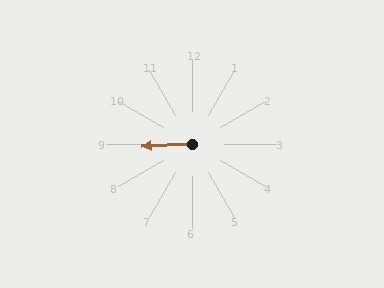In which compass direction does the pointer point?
West.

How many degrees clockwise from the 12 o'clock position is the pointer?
Approximately 268 degrees.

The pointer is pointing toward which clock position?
Roughly 9 o'clock.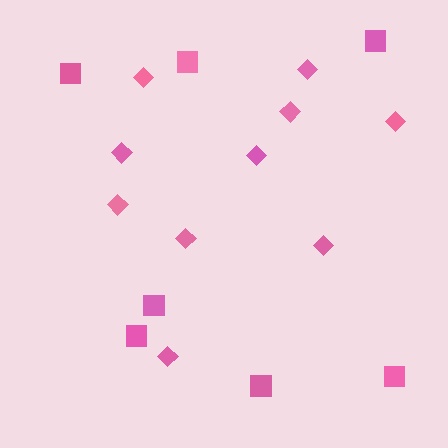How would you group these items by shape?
There are 2 groups: one group of diamonds (10) and one group of squares (7).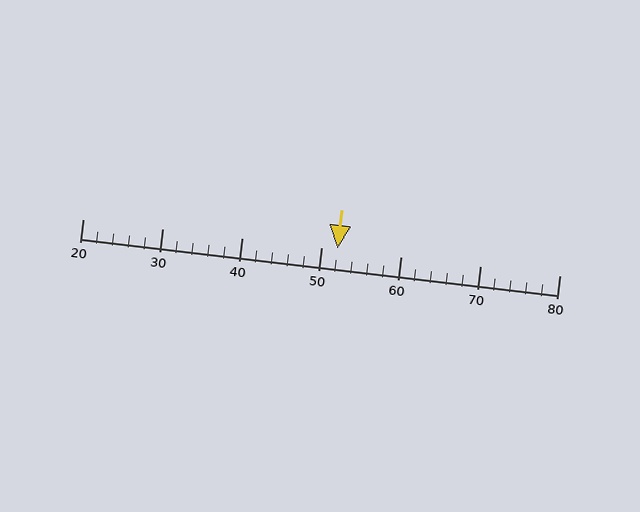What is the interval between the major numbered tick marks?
The major tick marks are spaced 10 units apart.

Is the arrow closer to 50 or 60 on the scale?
The arrow is closer to 50.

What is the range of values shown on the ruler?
The ruler shows values from 20 to 80.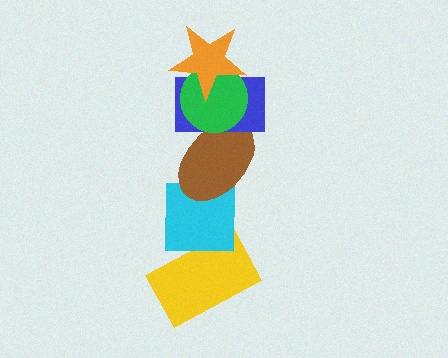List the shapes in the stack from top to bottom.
From top to bottom: the orange star, the green circle, the blue rectangle, the brown ellipse, the cyan square, the yellow rectangle.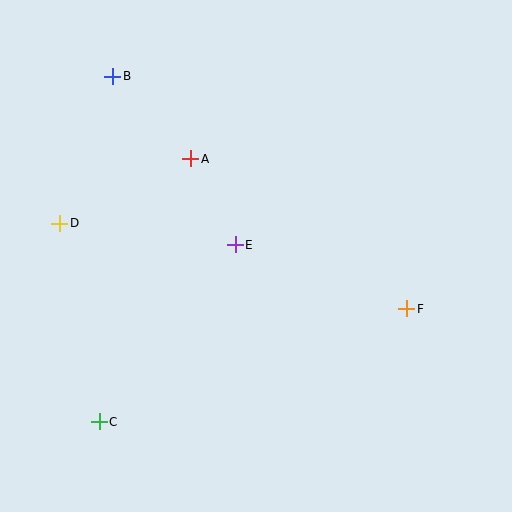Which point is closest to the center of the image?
Point E at (235, 245) is closest to the center.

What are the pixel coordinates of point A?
Point A is at (191, 159).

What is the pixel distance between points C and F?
The distance between C and F is 328 pixels.